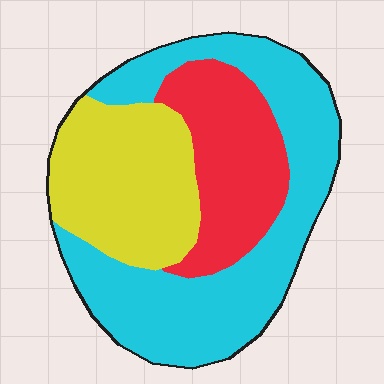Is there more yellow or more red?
Yellow.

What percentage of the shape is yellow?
Yellow covers around 30% of the shape.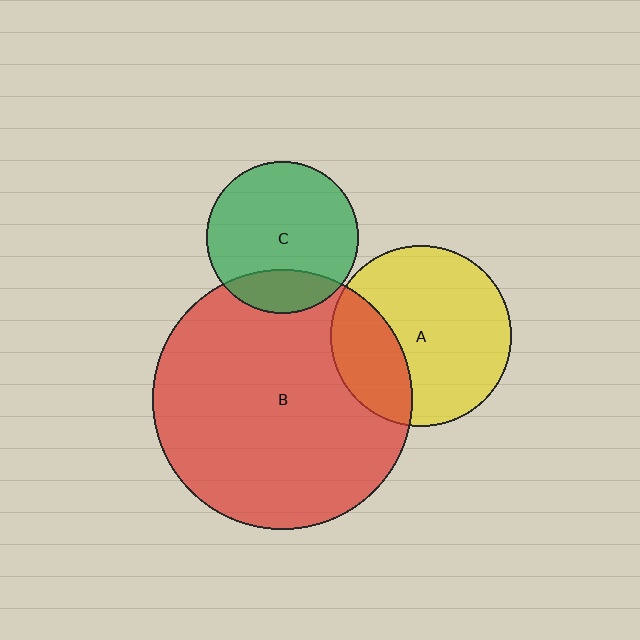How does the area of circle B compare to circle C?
Approximately 2.9 times.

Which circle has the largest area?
Circle B (red).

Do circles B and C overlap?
Yes.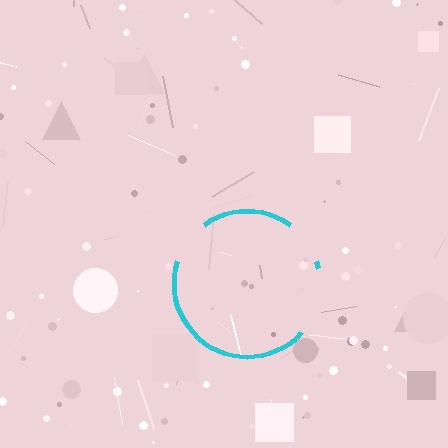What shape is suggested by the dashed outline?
The dashed outline suggests a circle.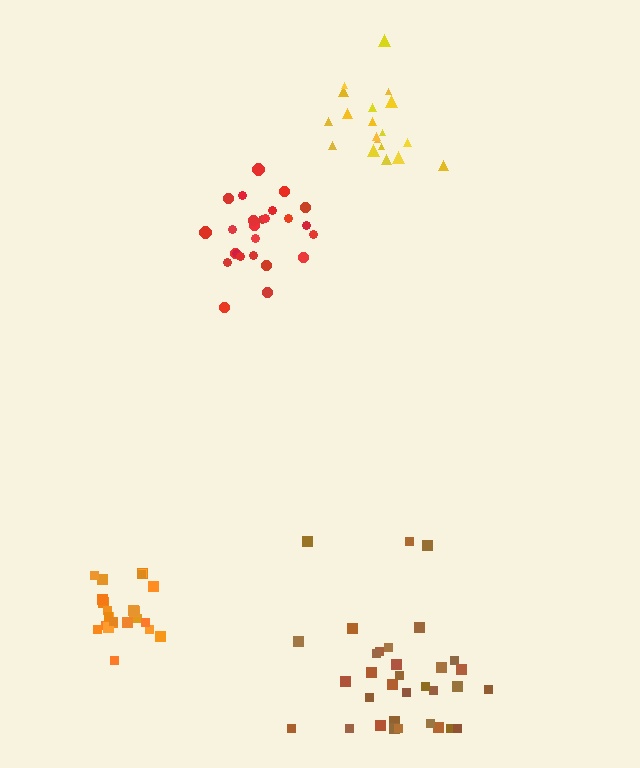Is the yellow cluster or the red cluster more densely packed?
Yellow.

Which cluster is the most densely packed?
Orange.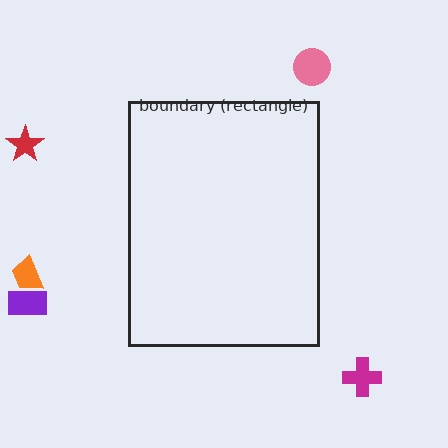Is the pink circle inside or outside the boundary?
Outside.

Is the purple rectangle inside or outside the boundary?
Outside.